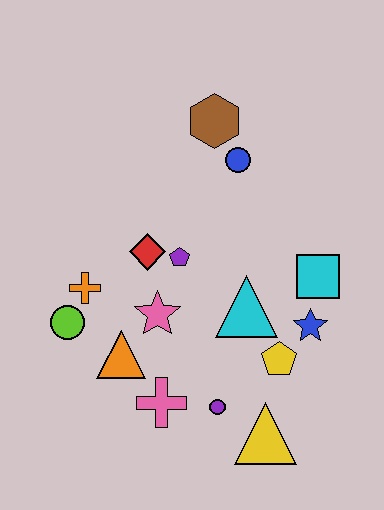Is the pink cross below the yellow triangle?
No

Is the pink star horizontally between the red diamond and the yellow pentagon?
Yes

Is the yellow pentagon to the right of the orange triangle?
Yes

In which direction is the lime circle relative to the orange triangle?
The lime circle is to the left of the orange triangle.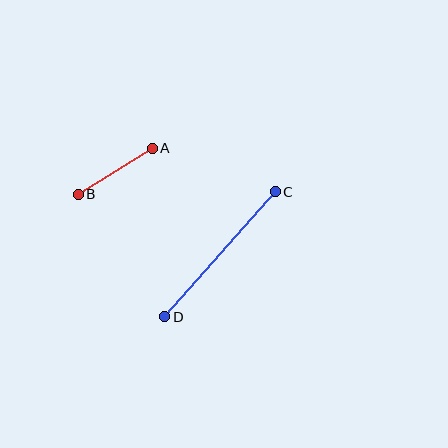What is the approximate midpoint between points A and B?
The midpoint is at approximately (115, 171) pixels.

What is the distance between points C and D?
The distance is approximately 167 pixels.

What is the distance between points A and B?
The distance is approximately 88 pixels.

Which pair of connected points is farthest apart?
Points C and D are farthest apart.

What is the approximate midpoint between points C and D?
The midpoint is at approximately (220, 254) pixels.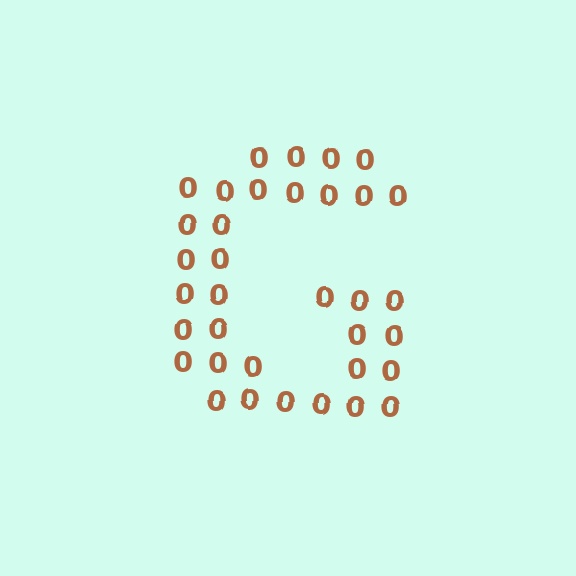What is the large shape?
The large shape is the letter G.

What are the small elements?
The small elements are digit 0's.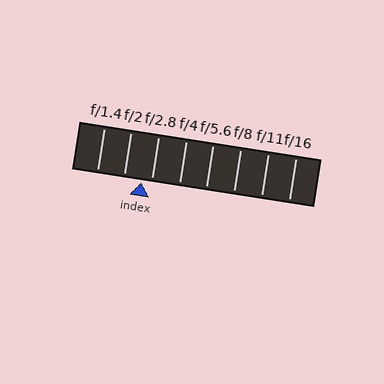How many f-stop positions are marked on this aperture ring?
There are 8 f-stop positions marked.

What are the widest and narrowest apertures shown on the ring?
The widest aperture shown is f/1.4 and the narrowest is f/16.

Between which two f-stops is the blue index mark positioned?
The index mark is between f/2 and f/2.8.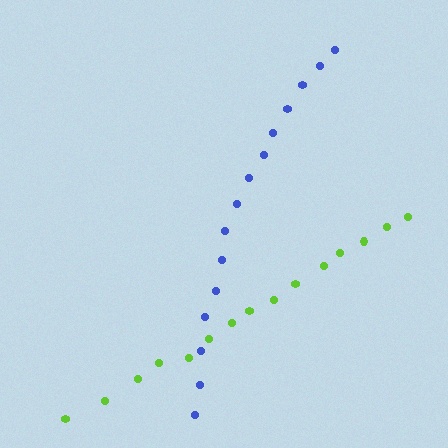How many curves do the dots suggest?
There are 2 distinct paths.